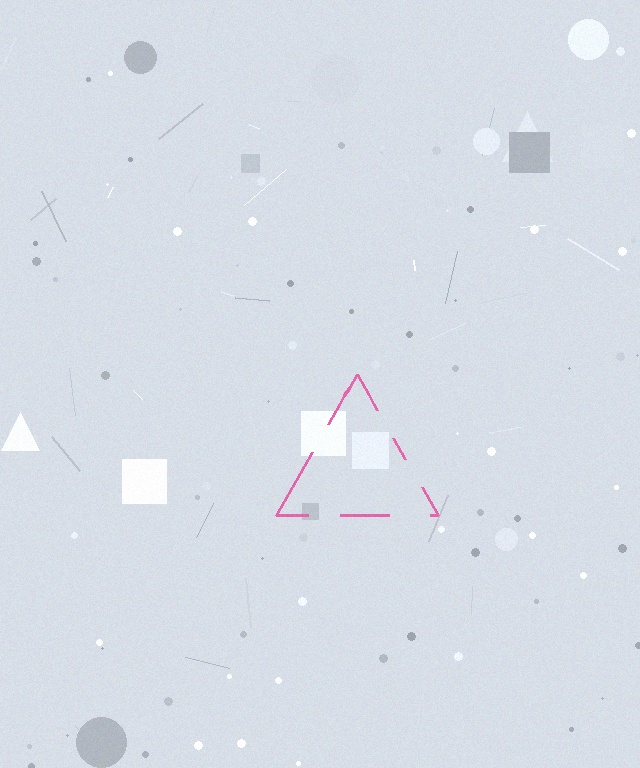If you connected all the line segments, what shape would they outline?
They would outline a triangle.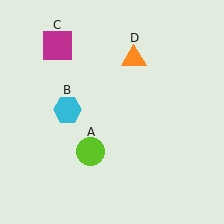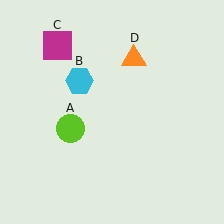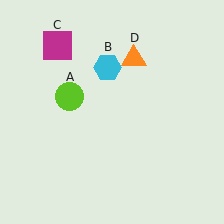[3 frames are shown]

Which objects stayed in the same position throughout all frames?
Magenta square (object C) and orange triangle (object D) remained stationary.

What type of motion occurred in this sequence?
The lime circle (object A), cyan hexagon (object B) rotated clockwise around the center of the scene.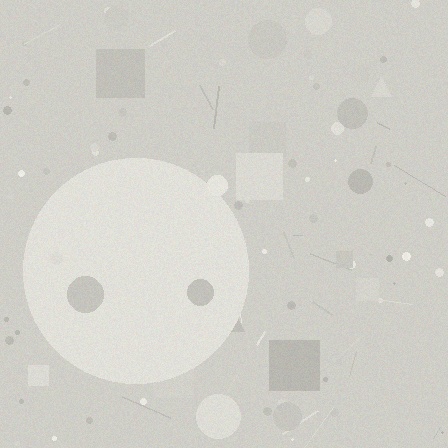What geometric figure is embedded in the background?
A circle is embedded in the background.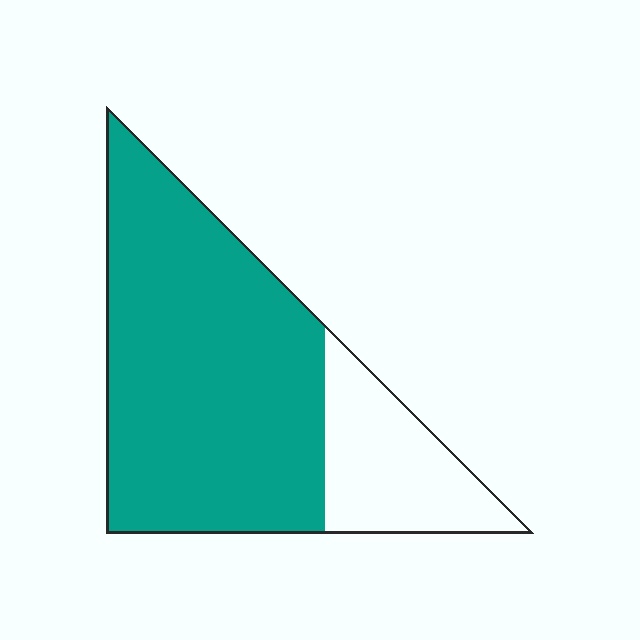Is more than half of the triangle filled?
Yes.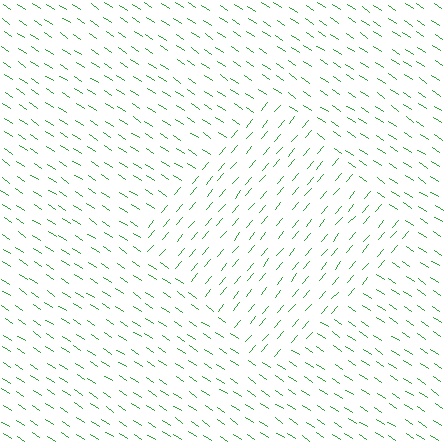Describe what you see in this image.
The image is filled with small green line segments. A diamond region in the image has lines oriented differently from the surrounding lines, creating a visible texture boundary.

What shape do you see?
I see a diamond.